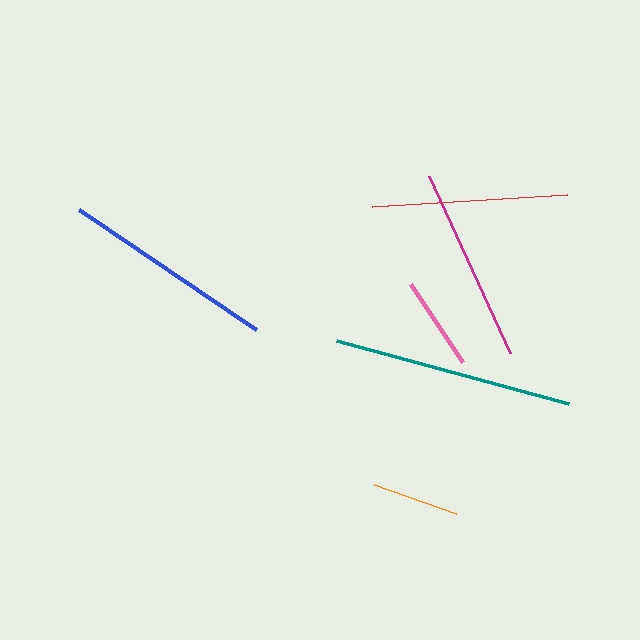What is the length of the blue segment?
The blue segment is approximately 214 pixels long.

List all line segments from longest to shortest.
From longest to shortest: teal, blue, red, magenta, pink, orange.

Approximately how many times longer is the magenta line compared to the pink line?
The magenta line is approximately 2.1 times the length of the pink line.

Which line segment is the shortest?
The orange line is the shortest at approximately 86 pixels.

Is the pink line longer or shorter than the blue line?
The blue line is longer than the pink line.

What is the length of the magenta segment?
The magenta segment is approximately 194 pixels long.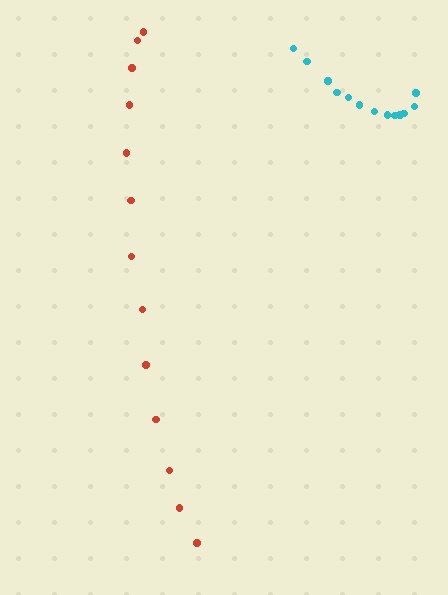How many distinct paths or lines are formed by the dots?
There are 2 distinct paths.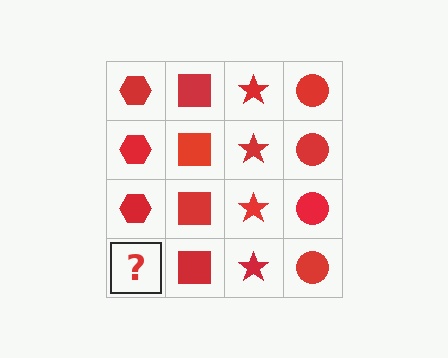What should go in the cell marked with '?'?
The missing cell should contain a red hexagon.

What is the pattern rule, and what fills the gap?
The rule is that each column has a consistent shape. The gap should be filled with a red hexagon.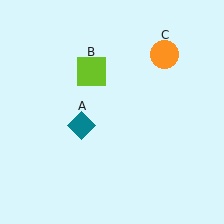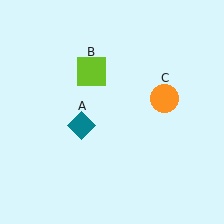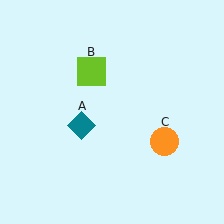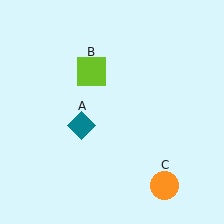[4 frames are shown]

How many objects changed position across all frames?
1 object changed position: orange circle (object C).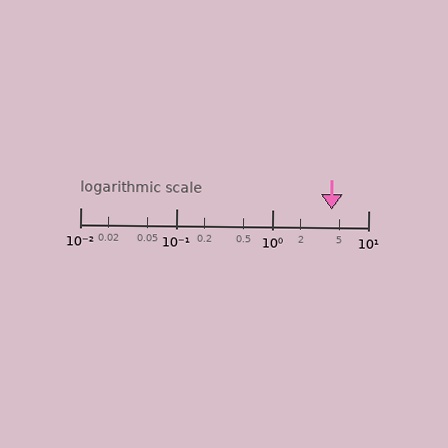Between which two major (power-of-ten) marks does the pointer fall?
The pointer is between 1 and 10.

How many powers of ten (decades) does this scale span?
The scale spans 3 decades, from 0.01 to 10.